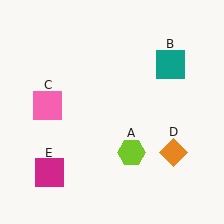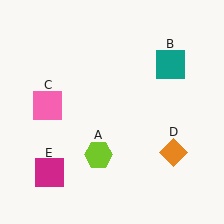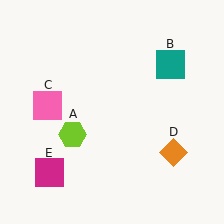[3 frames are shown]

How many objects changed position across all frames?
1 object changed position: lime hexagon (object A).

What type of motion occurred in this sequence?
The lime hexagon (object A) rotated clockwise around the center of the scene.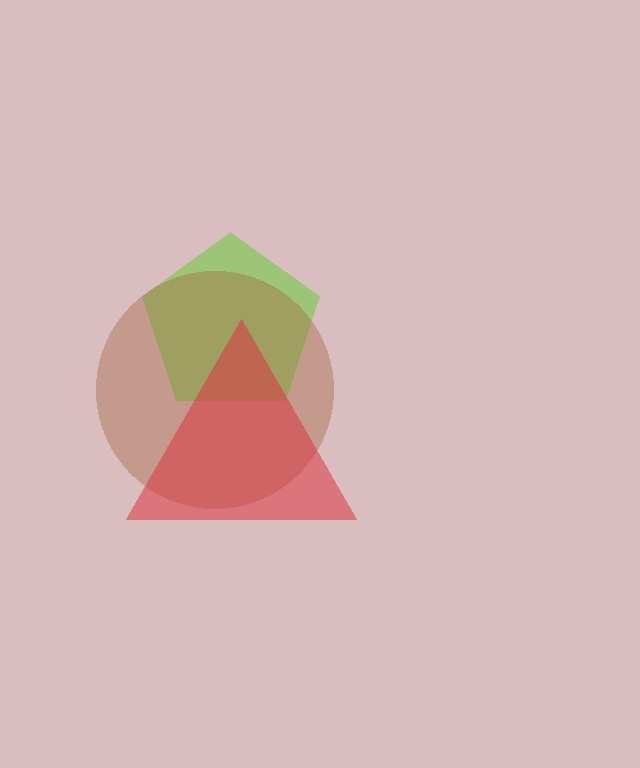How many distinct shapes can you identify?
There are 3 distinct shapes: a lime pentagon, a brown circle, a red triangle.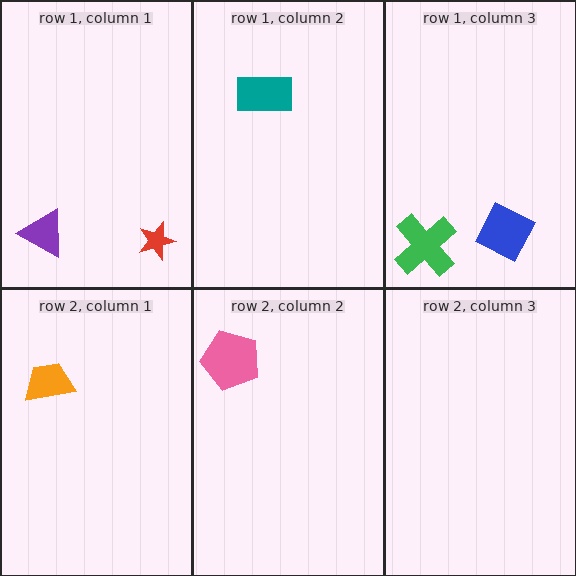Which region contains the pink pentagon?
The row 2, column 2 region.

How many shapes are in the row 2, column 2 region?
1.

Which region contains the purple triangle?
The row 1, column 1 region.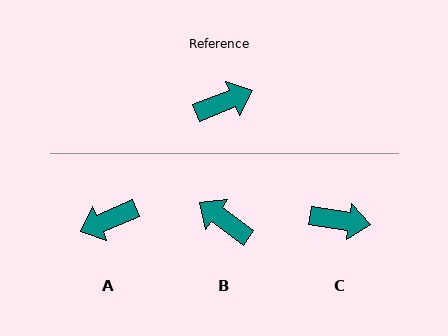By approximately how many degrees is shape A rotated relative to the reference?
Approximately 179 degrees clockwise.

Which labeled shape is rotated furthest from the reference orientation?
A, about 179 degrees away.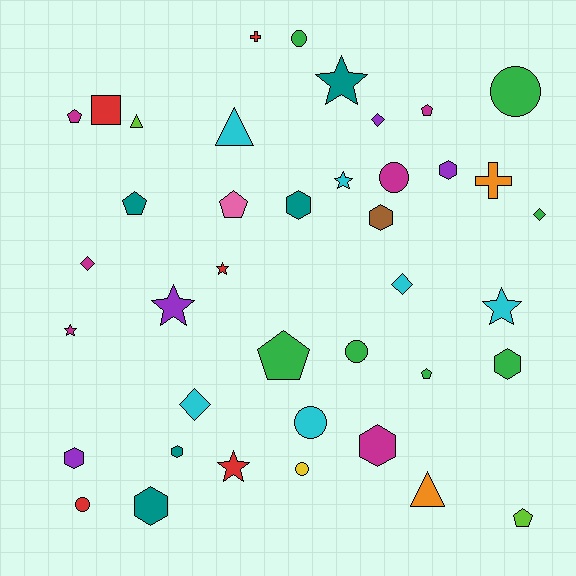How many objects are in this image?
There are 40 objects.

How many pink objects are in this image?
There is 1 pink object.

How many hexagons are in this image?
There are 8 hexagons.